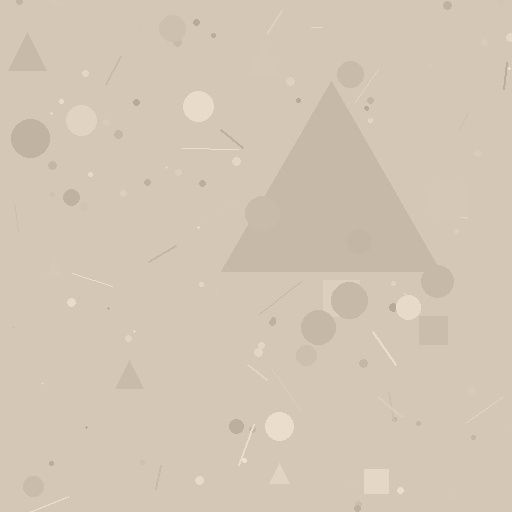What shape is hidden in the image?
A triangle is hidden in the image.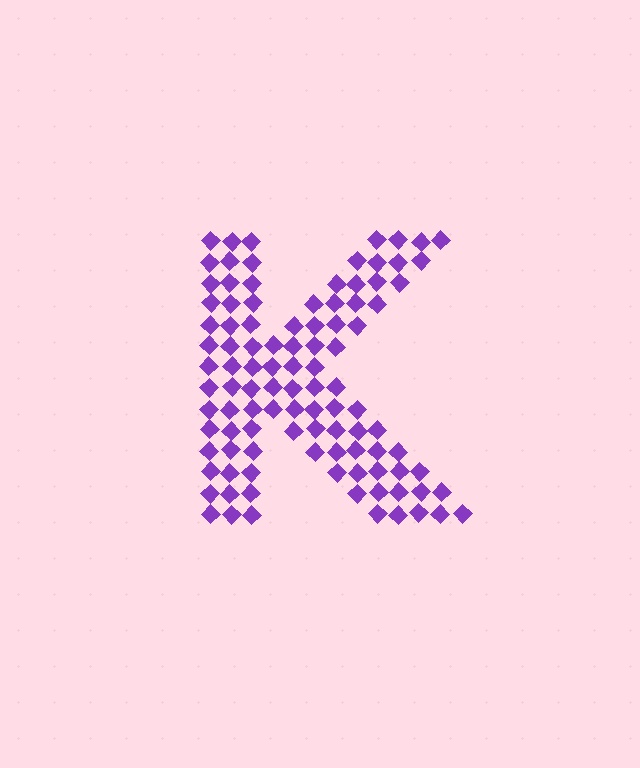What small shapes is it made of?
It is made of small diamonds.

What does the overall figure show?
The overall figure shows the letter K.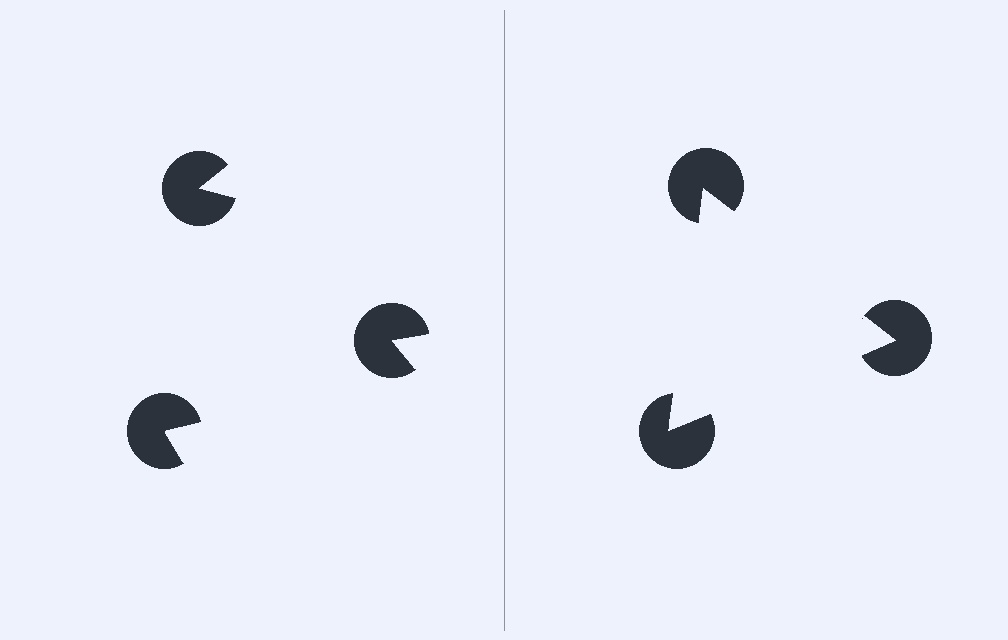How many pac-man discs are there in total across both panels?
6 — 3 on each side.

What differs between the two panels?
The pac-man discs are positioned identically on both sides; only the wedge orientations differ. On the right they align to a triangle; on the left they are misaligned.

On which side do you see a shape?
An illusory triangle appears on the right side. On the left side the wedge cuts are rotated, so no coherent shape forms.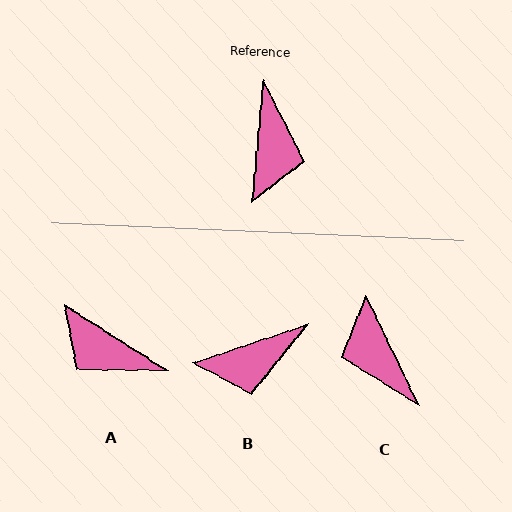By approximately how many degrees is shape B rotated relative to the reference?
Approximately 66 degrees clockwise.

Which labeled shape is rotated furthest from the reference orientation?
C, about 149 degrees away.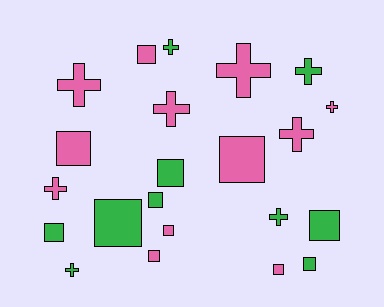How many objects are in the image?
There are 22 objects.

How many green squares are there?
There are 6 green squares.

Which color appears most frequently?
Pink, with 12 objects.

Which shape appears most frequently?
Square, with 12 objects.